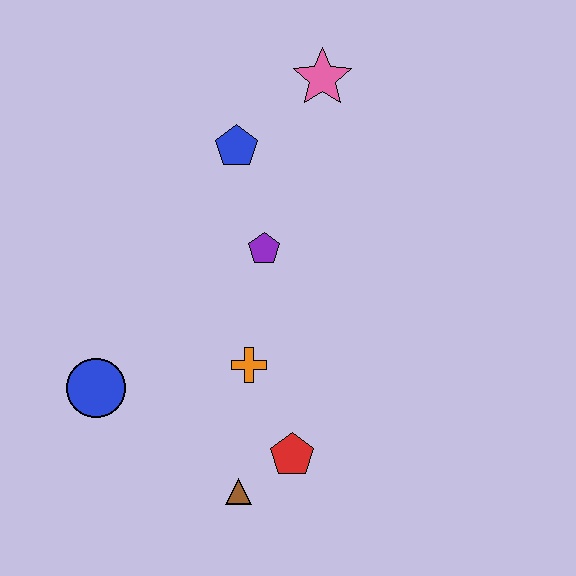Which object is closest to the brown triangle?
The red pentagon is closest to the brown triangle.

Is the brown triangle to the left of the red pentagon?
Yes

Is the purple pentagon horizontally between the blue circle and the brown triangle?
No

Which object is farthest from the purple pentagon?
The brown triangle is farthest from the purple pentagon.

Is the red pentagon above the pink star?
No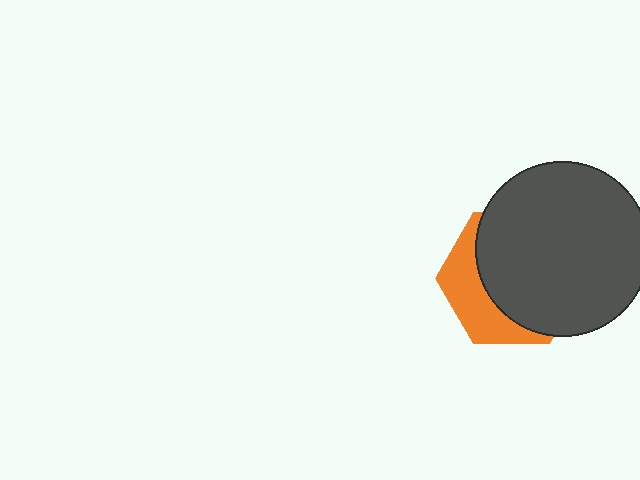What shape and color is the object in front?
The object in front is a dark gray circle.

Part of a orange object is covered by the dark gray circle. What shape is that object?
It is a hexagon.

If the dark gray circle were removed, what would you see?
You would see the complete orange hexagon.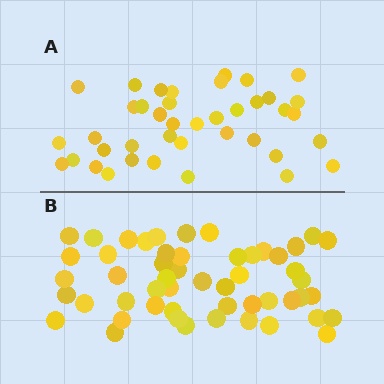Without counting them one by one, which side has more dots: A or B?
Region B (the bottom region) has more dots.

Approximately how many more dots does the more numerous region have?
Region B has roughly 12 or so more dots than region A.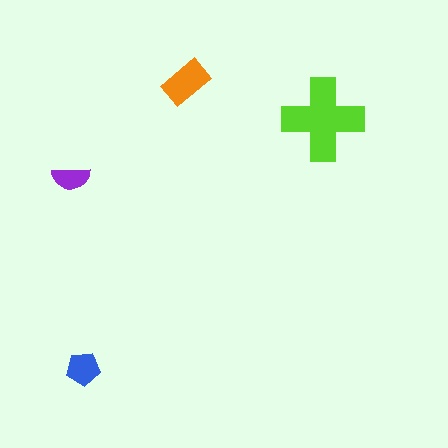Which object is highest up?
The orange rectangle is topmost.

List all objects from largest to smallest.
The lime cross, the orange rectangle, the blue pentagon, the purple semicircle.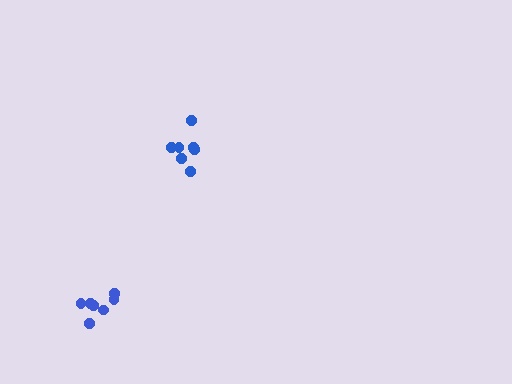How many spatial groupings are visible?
There are 2 spatial groupings.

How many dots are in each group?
Group 1: 7 dots, Group 2: 7 dots (14 total).